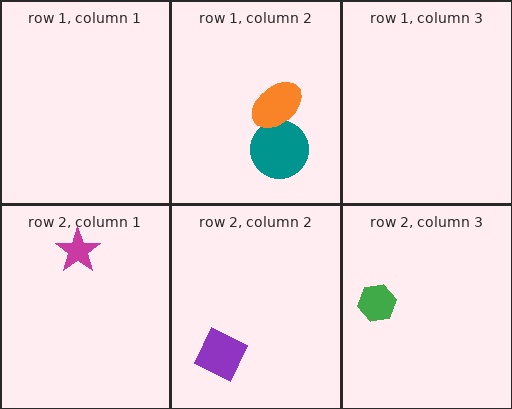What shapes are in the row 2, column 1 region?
The magenta star.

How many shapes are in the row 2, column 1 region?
1.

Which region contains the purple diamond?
The row 2, column 2 region.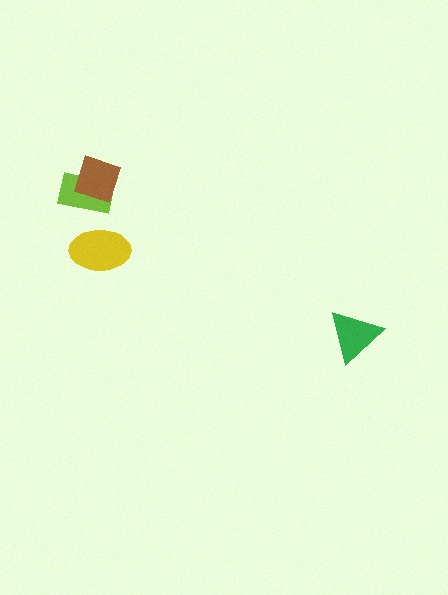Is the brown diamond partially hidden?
No, no other shape covers it.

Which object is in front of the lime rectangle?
The brown diamond is in front of the lime rectangle.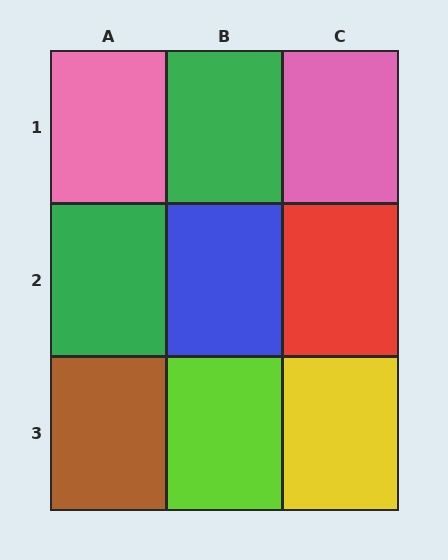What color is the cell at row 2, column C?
Red.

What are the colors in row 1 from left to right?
Pink, green, pink.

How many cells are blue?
1 cell is blue.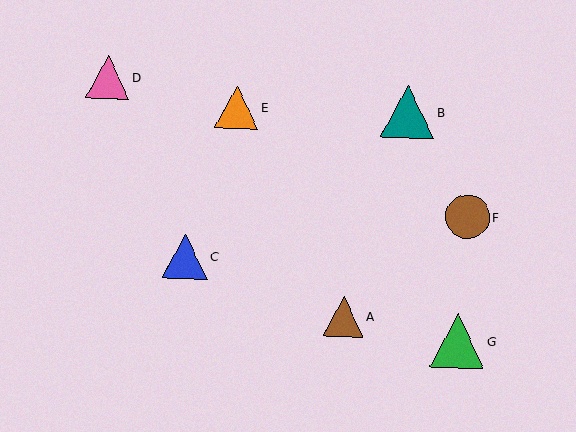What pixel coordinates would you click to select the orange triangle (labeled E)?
Click at (237, 107) to select the orange triangle E.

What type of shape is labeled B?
Shape B is a teal triangle.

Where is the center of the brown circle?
The center of the brown circle is at (468, 217).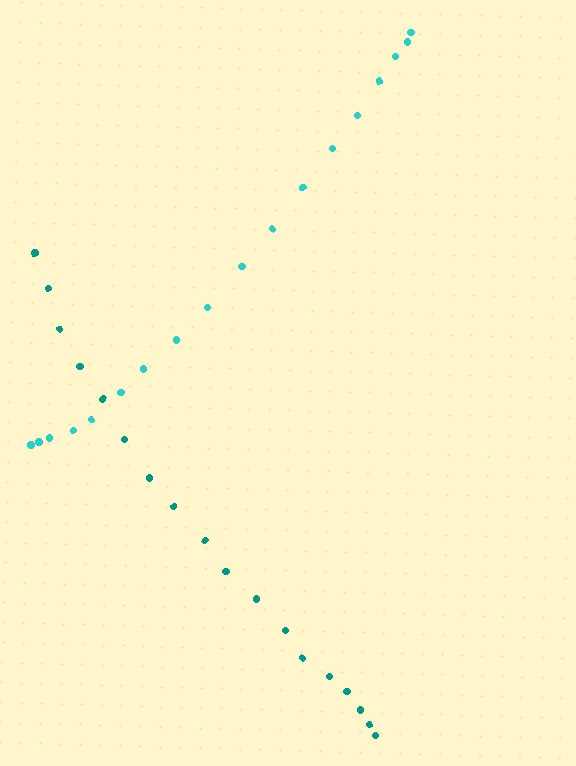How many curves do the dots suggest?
There are 2 distinct paths.